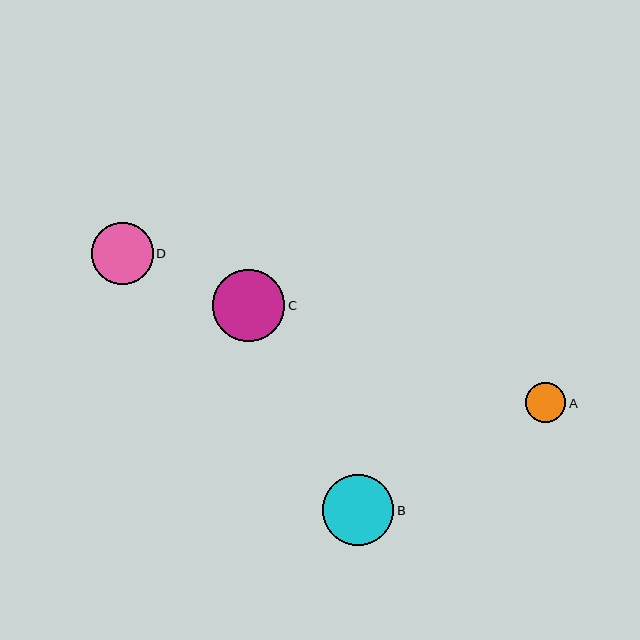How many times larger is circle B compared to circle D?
Circle B is approximately 1.2 times the size of circle D.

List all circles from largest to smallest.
From largest to smallest: C, B, D, A.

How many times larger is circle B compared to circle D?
Circle B is approximately 1.2 times the size of circle D.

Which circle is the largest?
Circle C is the largest with a size of approximately 72 pixels.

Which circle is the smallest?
Circle A is the smallest with a size of approximately 40 pixels.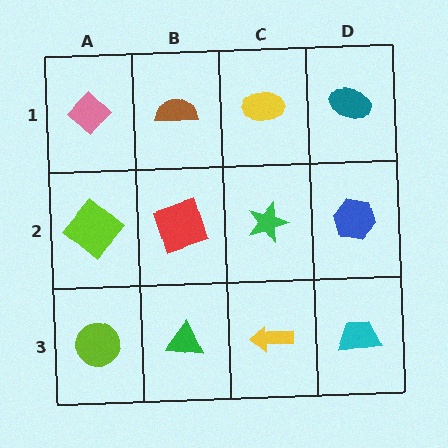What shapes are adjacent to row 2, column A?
A pink diamond (row 1, column A), a lime circle (row 3, column A), a red square (row 2, column B).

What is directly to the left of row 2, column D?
A green star.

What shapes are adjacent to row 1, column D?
A blue hexagon (row 2, column D), a yellow ellipse (row 1, column C).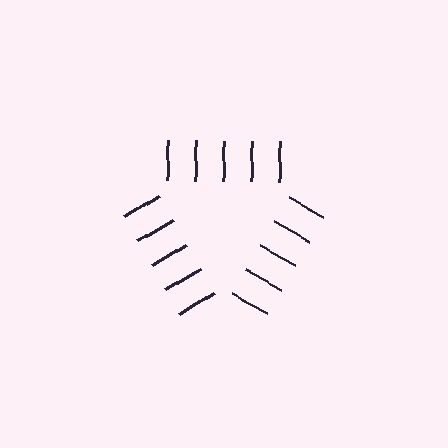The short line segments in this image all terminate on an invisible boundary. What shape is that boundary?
An illusory triangle — the line segments terminate on its edges but no continuous stroke is drawn.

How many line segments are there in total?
15 — 5 along each of the 3 edges.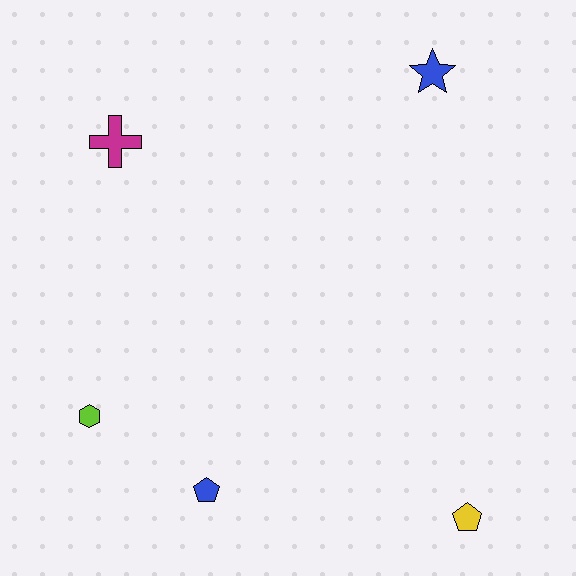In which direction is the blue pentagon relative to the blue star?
The blue pentagon is below the blue star.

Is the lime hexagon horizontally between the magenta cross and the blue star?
No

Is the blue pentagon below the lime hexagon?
Yes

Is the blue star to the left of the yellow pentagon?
Yes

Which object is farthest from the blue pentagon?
The blue star is farthest from the blue pentagon.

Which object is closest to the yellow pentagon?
The blue pentagon is closest to the yellow pentagon.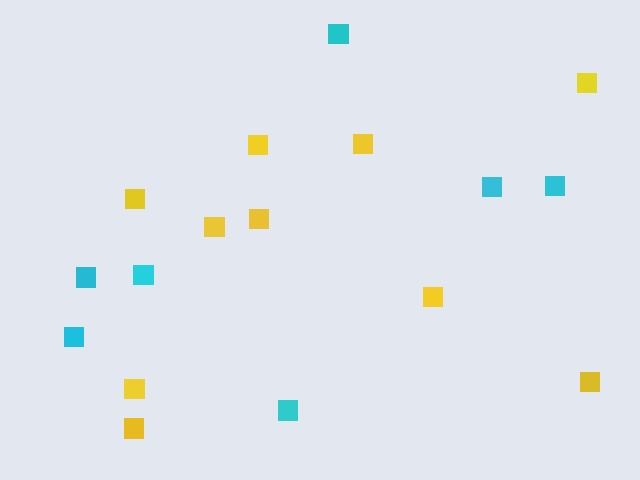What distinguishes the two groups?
There are 2 groups: one group of yellow squares (10) and one group of cyan squares (7).